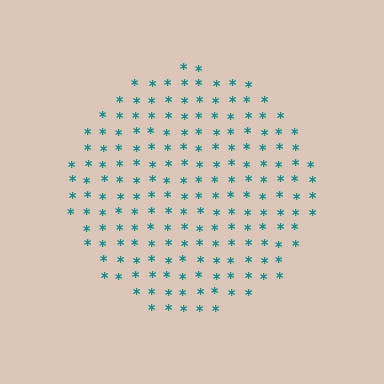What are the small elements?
The small elements are asterisks.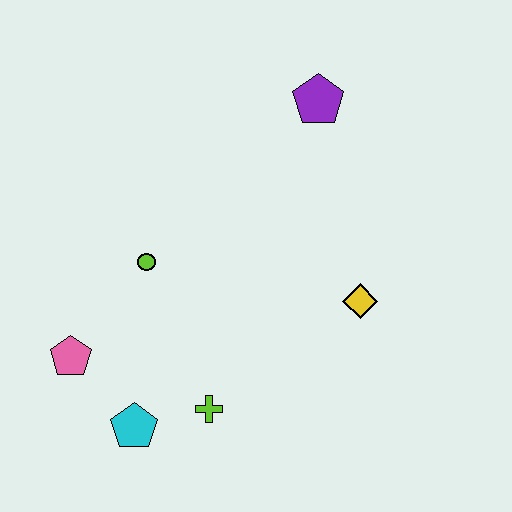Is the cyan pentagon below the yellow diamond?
Yes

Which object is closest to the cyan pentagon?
The lime cross is closest to the cyan pentagon.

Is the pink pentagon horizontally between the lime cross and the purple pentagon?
No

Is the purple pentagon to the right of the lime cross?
Yes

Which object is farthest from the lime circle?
The purple pentagon is farthest from the lime circle.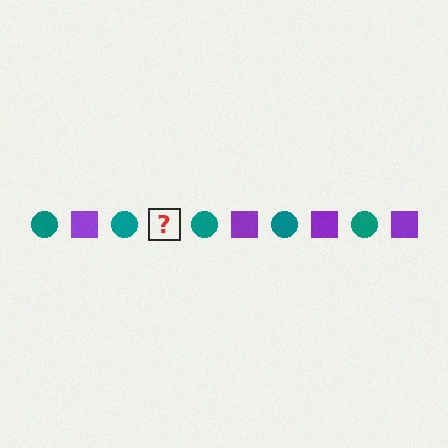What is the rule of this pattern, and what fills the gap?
The rule is that the pattern alternates between teal circle and purple square. The gap should be filled with a purple square.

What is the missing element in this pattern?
The missing element is a purple square.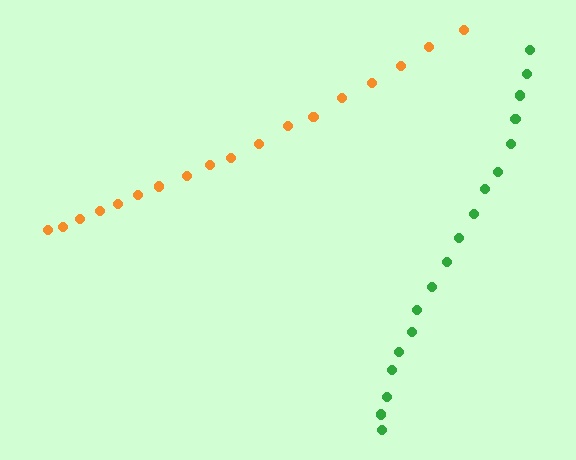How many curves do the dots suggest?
There are 2 distinct paths.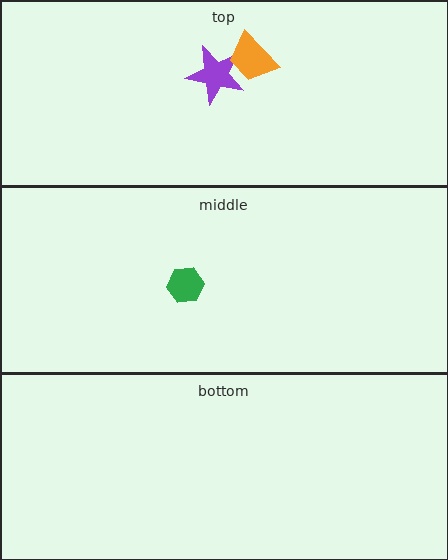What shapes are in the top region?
The purple star, the orange trapezoid.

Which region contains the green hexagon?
The middle region.